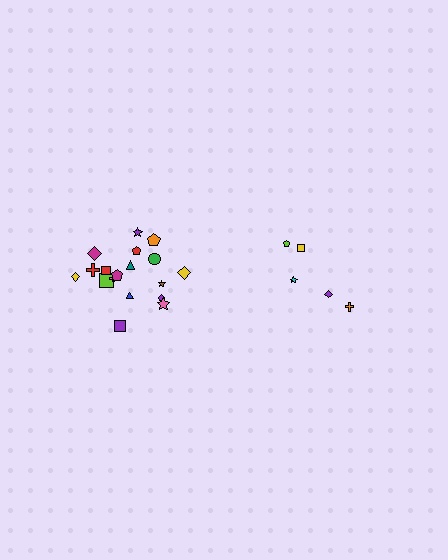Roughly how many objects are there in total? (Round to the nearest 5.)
Roughly 25 objects in total.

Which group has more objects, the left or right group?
The left group.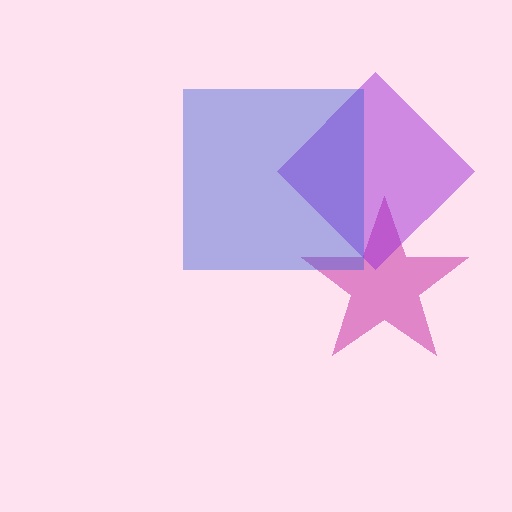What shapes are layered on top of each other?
The layered shapes are: a magenta star, a purple diamond, a blue square.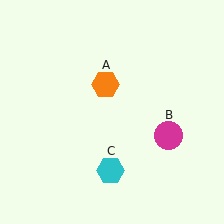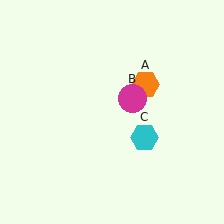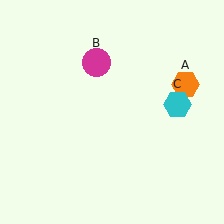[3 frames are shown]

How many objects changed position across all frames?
3 objects changed position: orange hexagon (object A), magenta circle (object B), cyan hexagon (object C).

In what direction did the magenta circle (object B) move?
The magenta circle (object B) moved up and to the left.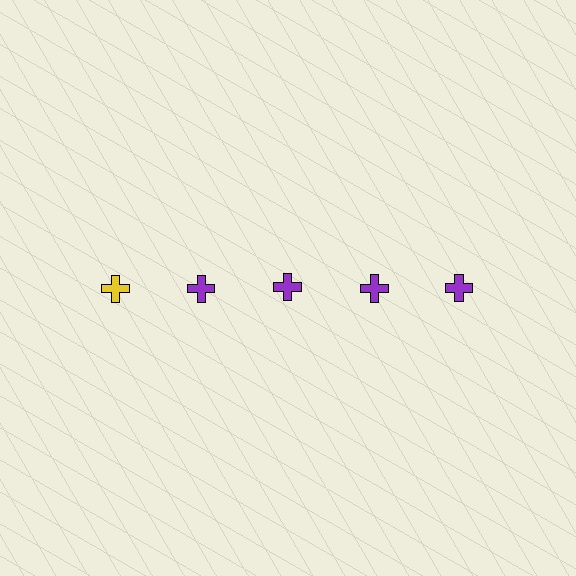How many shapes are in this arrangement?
There are 5 shapes arranged in a grid pattern.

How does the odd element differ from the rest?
It has a different color: yellow instead of purple.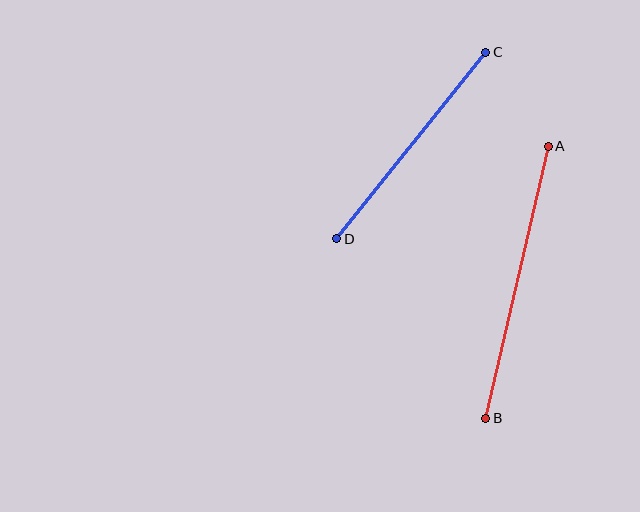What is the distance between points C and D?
The distance is approximately 239 pixels.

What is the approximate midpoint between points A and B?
The midpoint is at approximately (517, 282) pixels.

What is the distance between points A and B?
The distance is approximately 279 pixels.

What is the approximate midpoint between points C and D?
The midpoint is at approximately (411, 145) pixels.